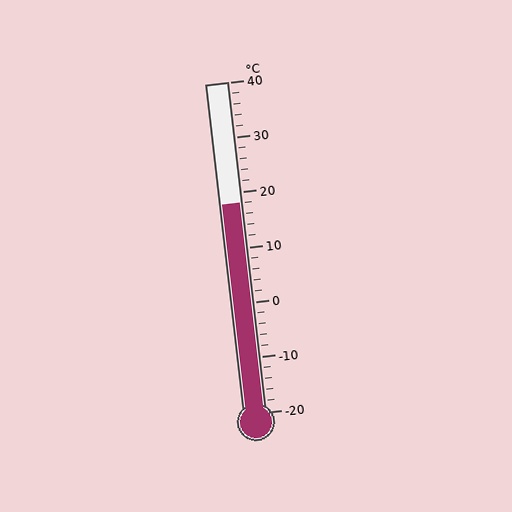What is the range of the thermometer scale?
The thermometer scale ranges from -20°C to 40°C.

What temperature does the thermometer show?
The thermometer shows approximately 18°C.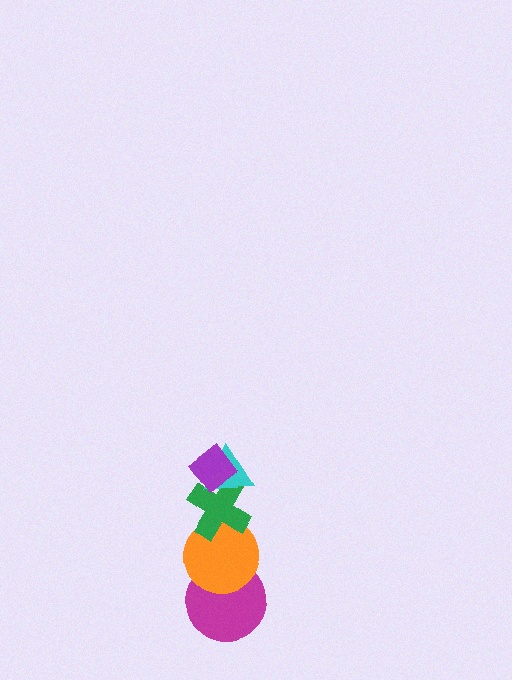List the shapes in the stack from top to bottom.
From top to bottom: the purple diamond, the cyan triangle, the green cross, the orange circle, the magenta circle.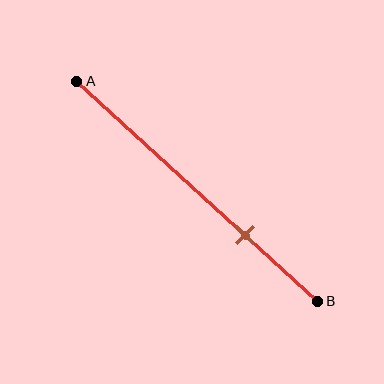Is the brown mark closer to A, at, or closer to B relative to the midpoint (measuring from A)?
The brown mark is closer to point B than the midpoint of segment AB.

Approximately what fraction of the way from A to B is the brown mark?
The brown mark is approximately 70% of the way from A to B.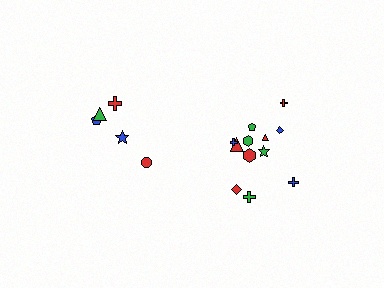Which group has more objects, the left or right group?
The right group.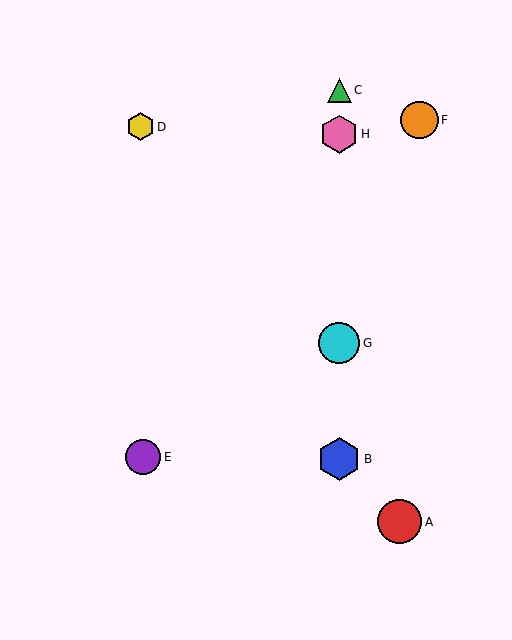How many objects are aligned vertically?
4 objects (B, C, G, H) are aligned vertically.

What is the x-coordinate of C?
Object C is at x≈339.